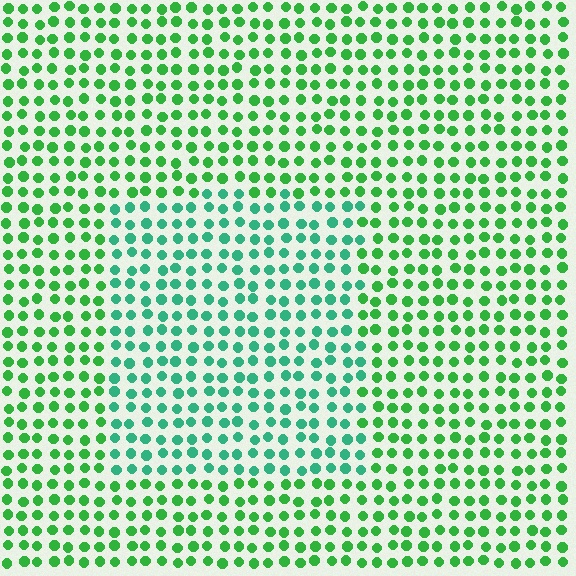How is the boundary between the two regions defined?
The boundary is defined purely by a slight shift in hue (about 33 degrees). Spacing, size, and orientation are identical on both sides.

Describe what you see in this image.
The image is filled with small green elements in a uniform arrangement. A rectangle-shaped region is visible where the elements are tinted to a slightly different hue, forming a subtle color boundary.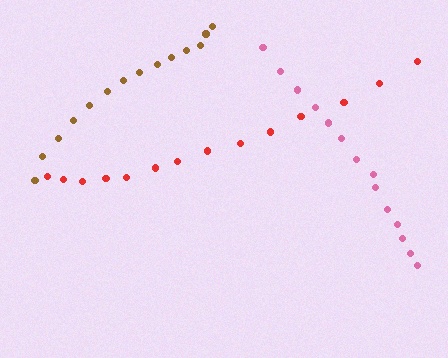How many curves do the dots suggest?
There are 3 distinct paths.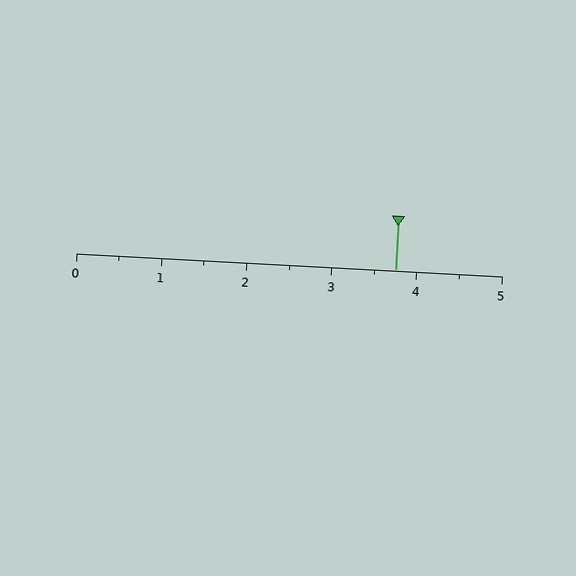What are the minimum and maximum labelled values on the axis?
The axis runs from 0 to 5.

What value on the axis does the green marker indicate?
The marker indicates approximately 3.8.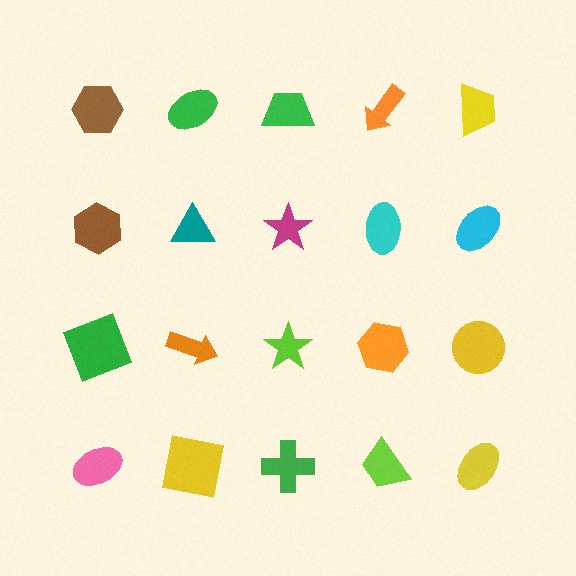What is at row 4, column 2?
A yellow square.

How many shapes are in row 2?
5 shapes.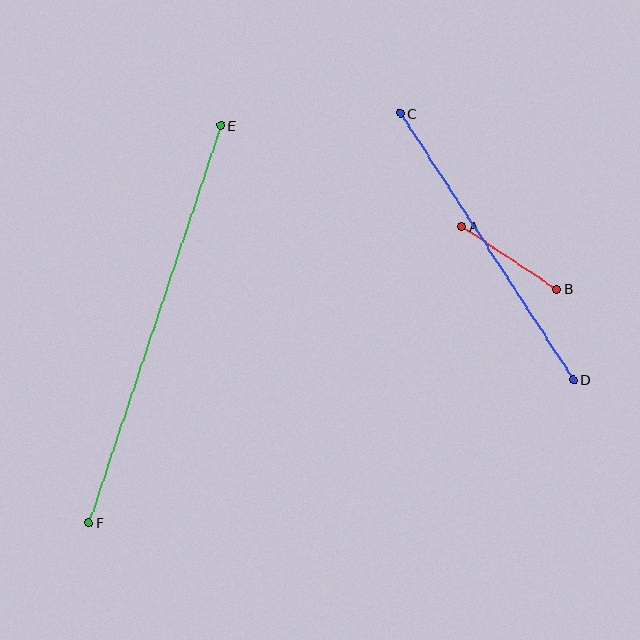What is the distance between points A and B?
The distance is approximately 114 pixels.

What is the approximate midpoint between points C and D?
The midpoint is at approximately (487, 246) pixels.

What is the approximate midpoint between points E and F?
The midpoint is at approximately (155, 324) pixels.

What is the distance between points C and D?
The distance is approximately 318 pixels.